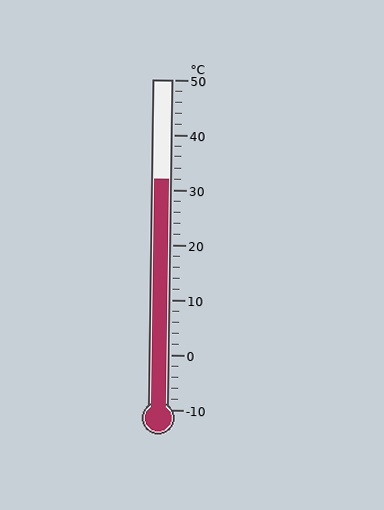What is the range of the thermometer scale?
The thermometer scale ranges from -10°C to 50°C.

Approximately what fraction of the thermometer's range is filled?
The thermometer is filled to approximately 70% of its range.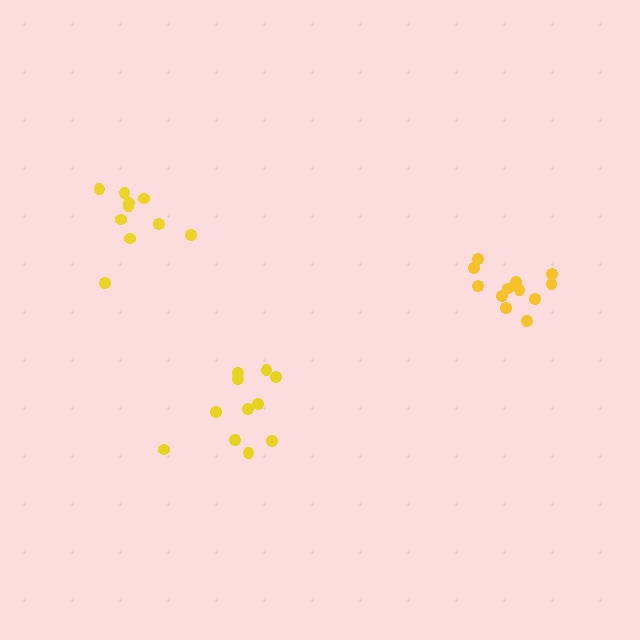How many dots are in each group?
Group 1: 10 dots, Group 2: 12 dots, Group 3: 11 dots (33 total).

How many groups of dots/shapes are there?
There are 3 groups.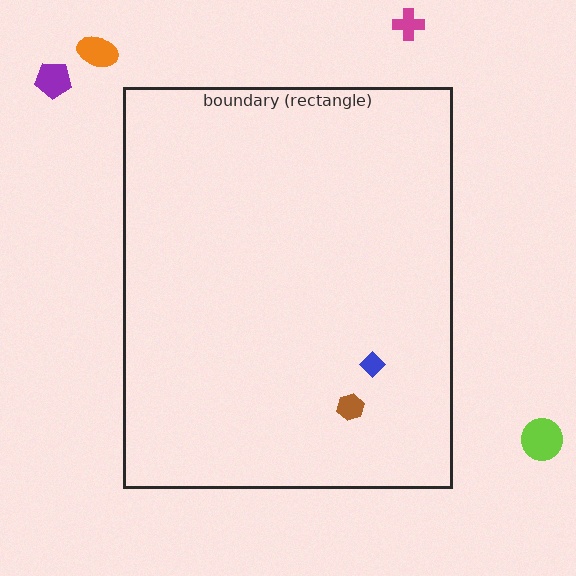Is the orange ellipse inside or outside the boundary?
Outside.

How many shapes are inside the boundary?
2 inside, 4 outside.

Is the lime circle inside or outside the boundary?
Outside.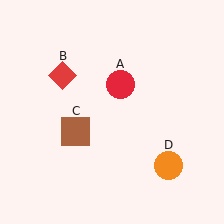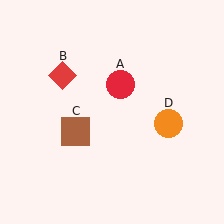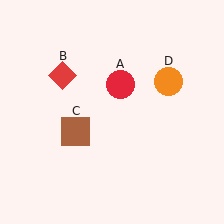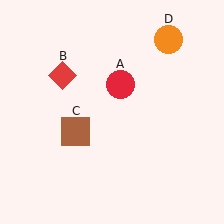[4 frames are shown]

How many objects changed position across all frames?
1 object changed position: orange circle (object D).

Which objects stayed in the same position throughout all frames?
Red circle (object A) and red diamond (object B) and brown square (object C) remained stationary.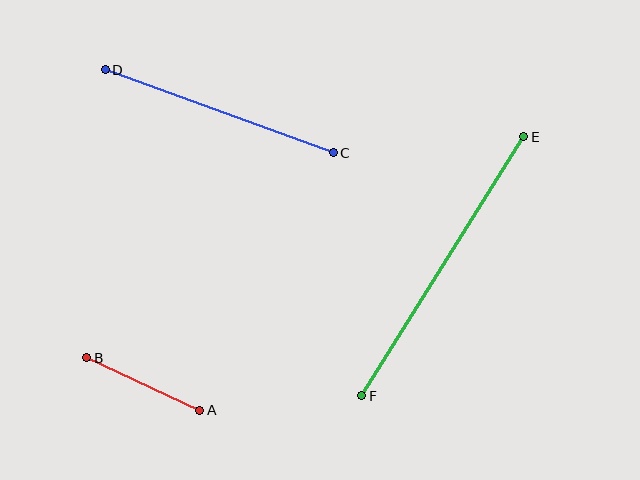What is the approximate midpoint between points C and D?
The midpoint is at approximately (219, 111) pixels.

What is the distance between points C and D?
The distance is approximately 243 pixels.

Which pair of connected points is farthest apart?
Points E and F are farthest apart.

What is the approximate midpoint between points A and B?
The midpoint is at approximately (143, 384) pixels.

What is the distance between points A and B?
The distance is approximately 125 pixels.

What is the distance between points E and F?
The distance is approximately 305 pixels.